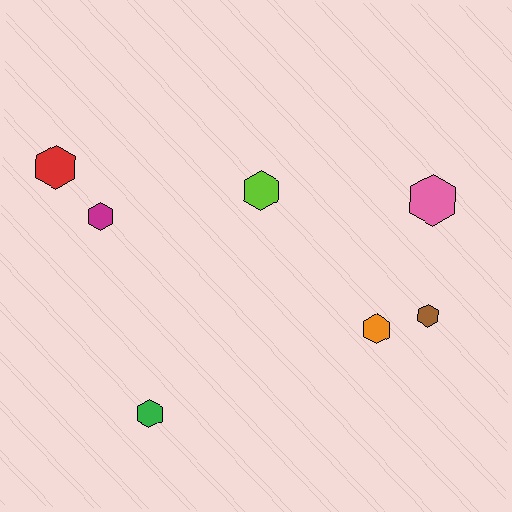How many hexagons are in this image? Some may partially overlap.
There are 7 hexagons.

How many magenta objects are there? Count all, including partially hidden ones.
There is 1 magenta object.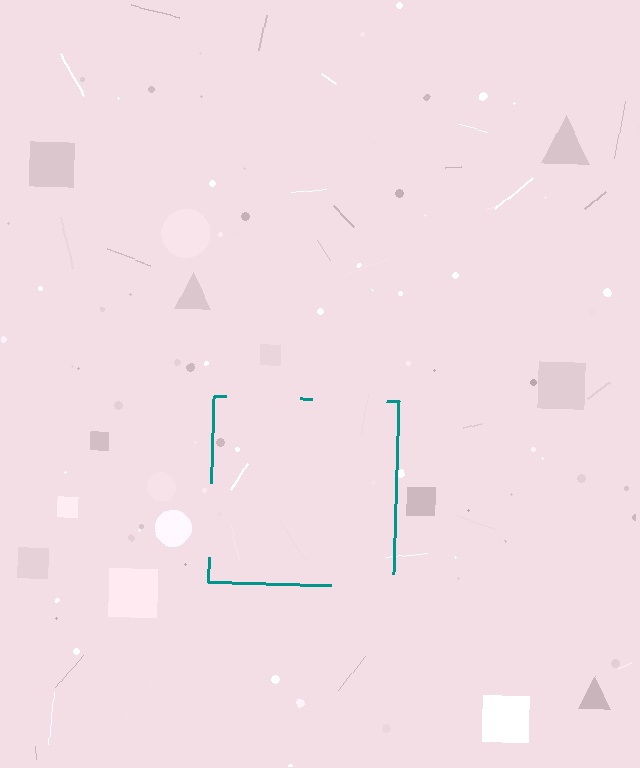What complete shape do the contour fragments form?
The contour fragments form a square.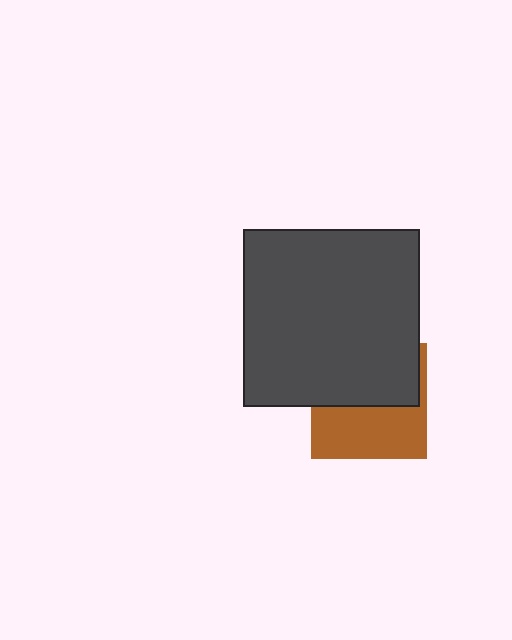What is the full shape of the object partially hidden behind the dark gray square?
The partially hidden object is a brown square.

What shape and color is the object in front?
The object in front is a dark gray square.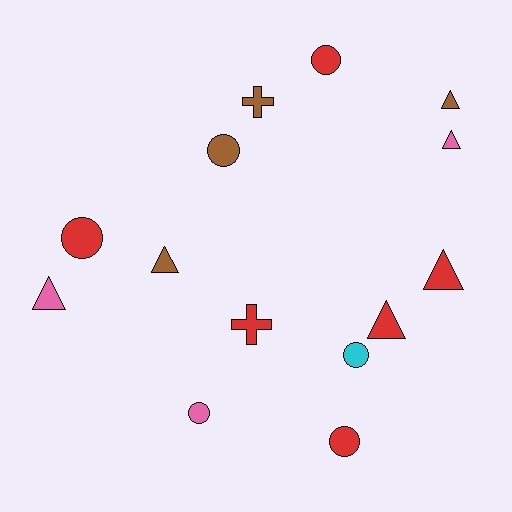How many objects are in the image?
There are 14 objects.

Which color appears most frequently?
Red, with 6 objects.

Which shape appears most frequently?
Triangle, with 6 objects.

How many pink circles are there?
There is 1 pink circle.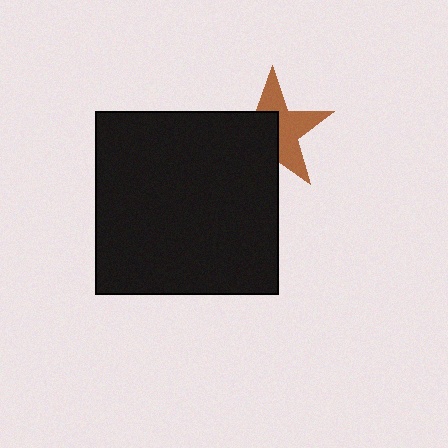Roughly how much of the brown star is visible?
About half of it is visible (roughly 51%).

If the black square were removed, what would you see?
You would see the complete brown star.